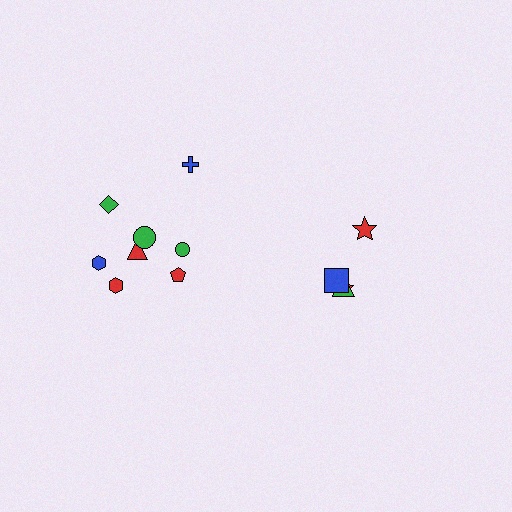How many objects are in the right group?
There are 4 objects.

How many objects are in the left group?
There are 8 objects.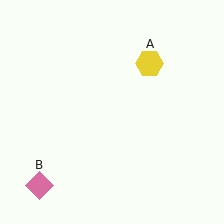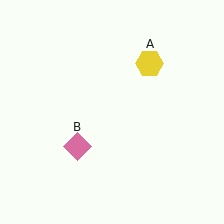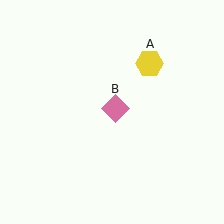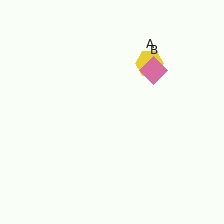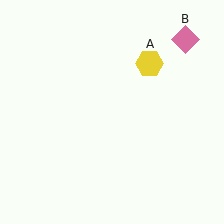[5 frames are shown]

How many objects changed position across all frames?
1 object changed position: pink diamond (object B).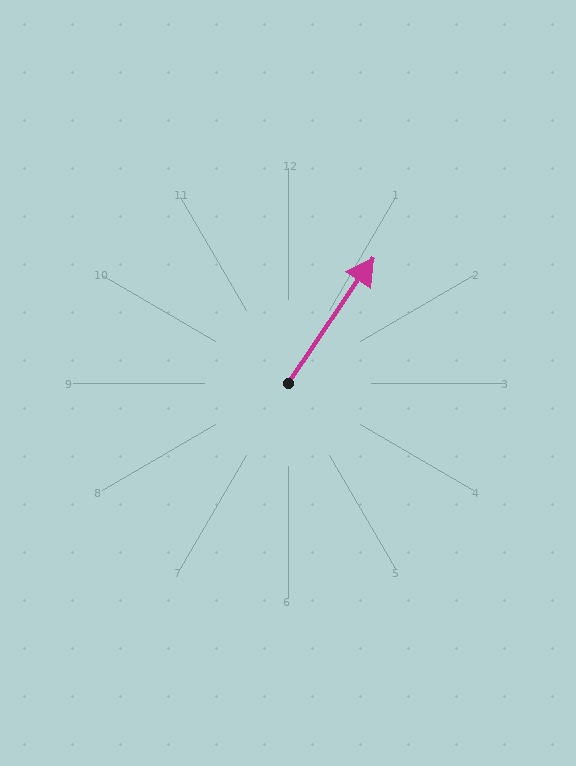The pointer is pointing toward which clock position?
Roughly 1 o'clock.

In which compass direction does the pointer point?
Northeast.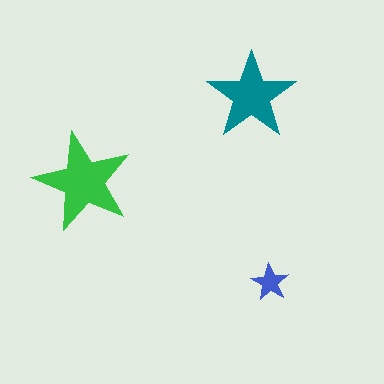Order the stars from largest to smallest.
the green one, the teal one, the blue one.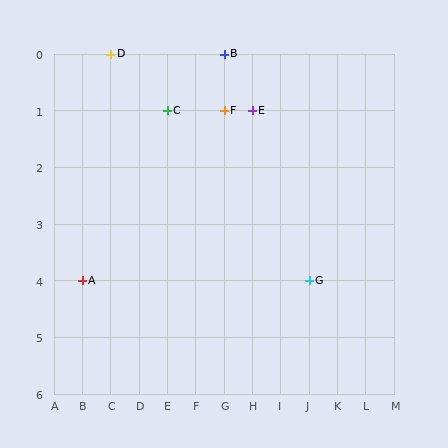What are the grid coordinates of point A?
Point A is at grid coordinates (B, 4).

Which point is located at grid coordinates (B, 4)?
Point A is at (B, 4).